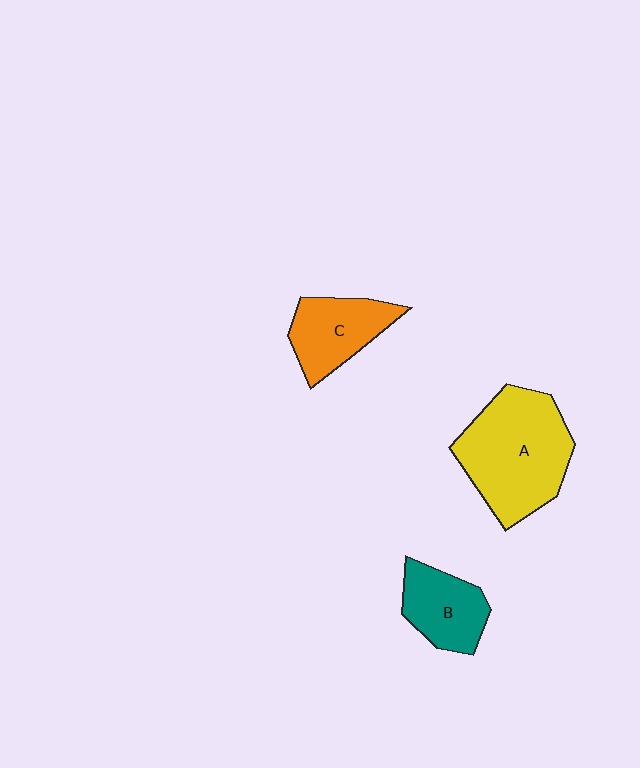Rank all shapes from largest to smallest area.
From largest to smallest: A (yellow), C (orange), B (teal).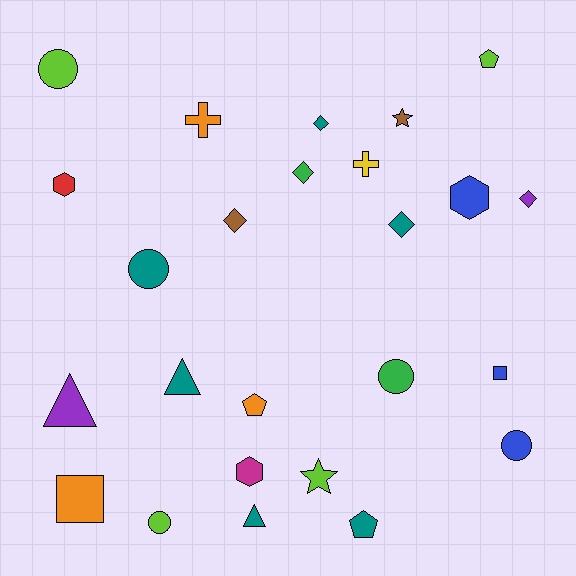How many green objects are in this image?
There are 2 green objects.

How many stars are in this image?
There are 2 stars.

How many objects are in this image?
There are 25 objects.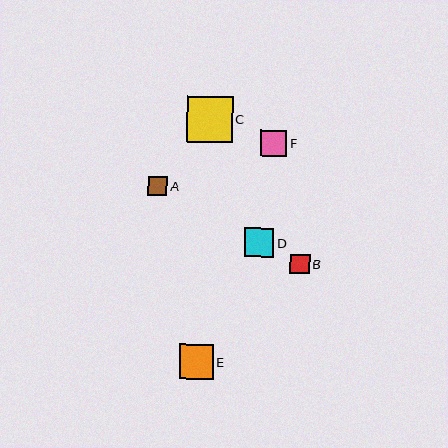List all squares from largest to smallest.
From largest to smallest: C, E, D, F, A, B.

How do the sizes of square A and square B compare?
Square A and square B are approximately the same size.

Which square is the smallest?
Square B is the smallest with a size of approximately 19 pixels.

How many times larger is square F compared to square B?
Square F is approximately 1.4 times the size of square B.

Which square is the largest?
Square C is the largest with a size of approximately 46 pixels.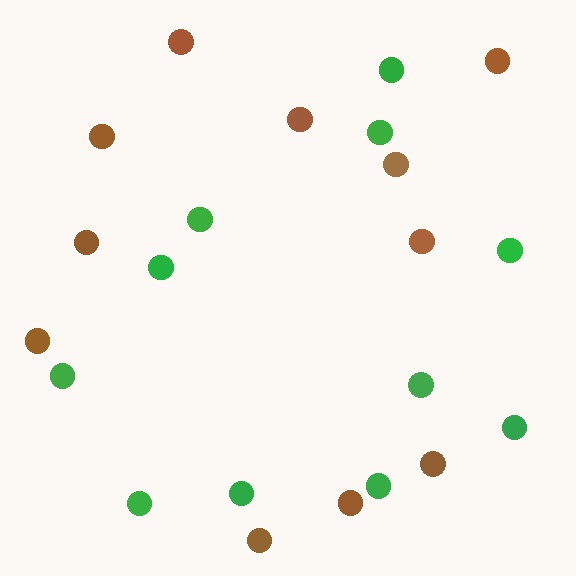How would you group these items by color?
There are 2 groups: one group of green circles (11) and one group of brown circles (11).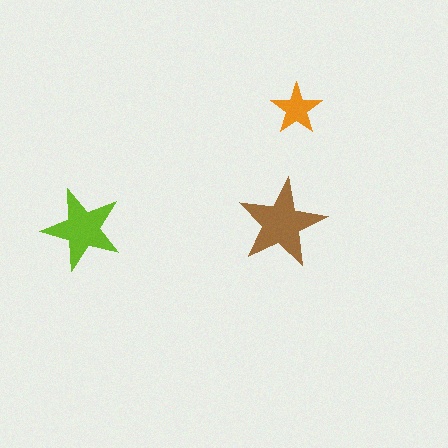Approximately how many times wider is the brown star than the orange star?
About 1.5 times wider.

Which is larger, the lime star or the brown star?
The brown one.